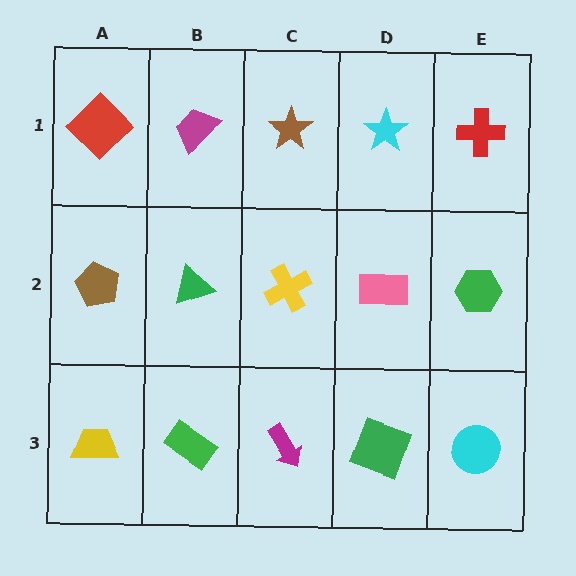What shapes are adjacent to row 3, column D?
A pink rectangle (row 2, column D), a magenta arrow (row 3, column C), a cyan circle (row 3, column E).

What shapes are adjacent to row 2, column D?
A cyan star (row 1, column D), a green square (row 3, column D), a yellow cross (row 2, column C), a green hexagon (row 2, column E).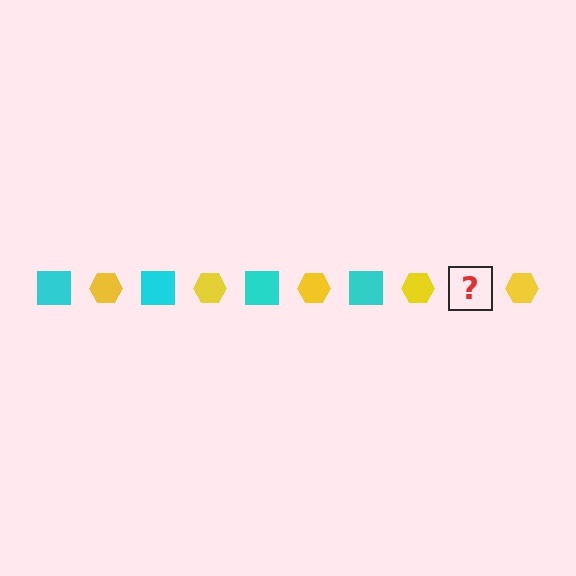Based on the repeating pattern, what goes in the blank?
The blank should be a cyan square.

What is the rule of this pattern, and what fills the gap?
The rule is that the pattern alternates between cyan square and yellow hexagon. The gap should be filled with a cyan square.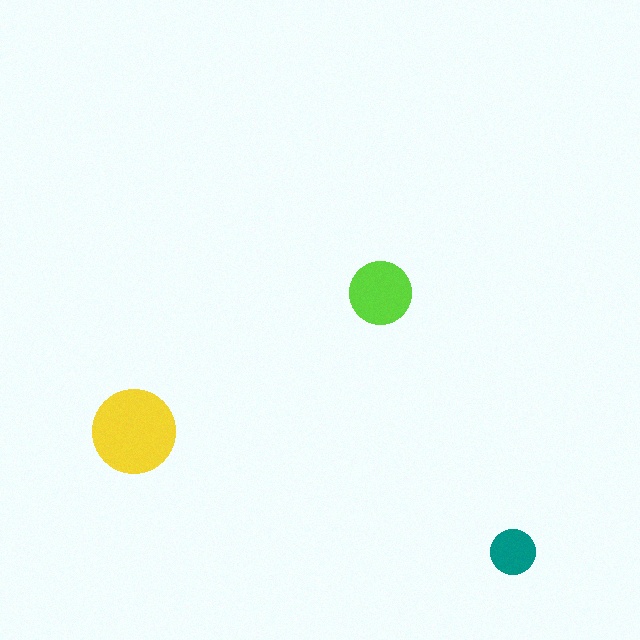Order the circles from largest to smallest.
the yellow one, the lime one, the teal one.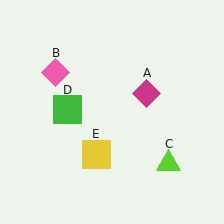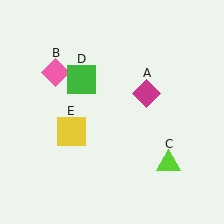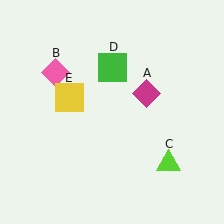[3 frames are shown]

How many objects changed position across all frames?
2 objects changed position: green square (object D), yellow square (object E).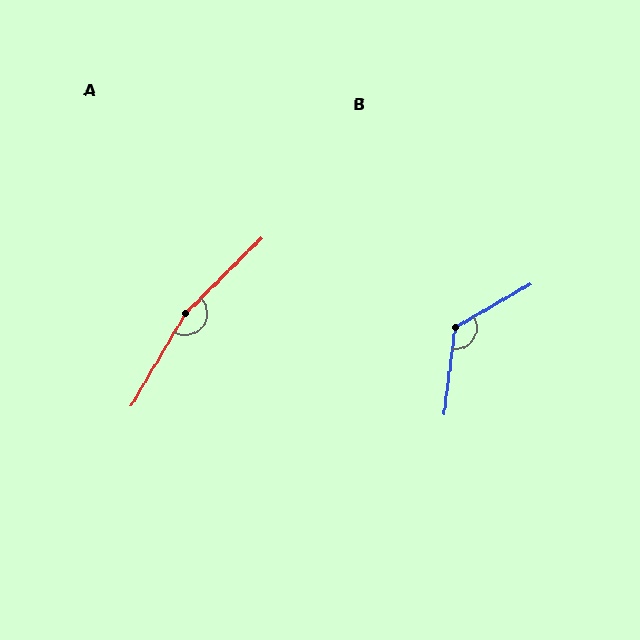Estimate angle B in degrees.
Approximately 127 degrees.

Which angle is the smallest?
B, at approximately 127 degrees.